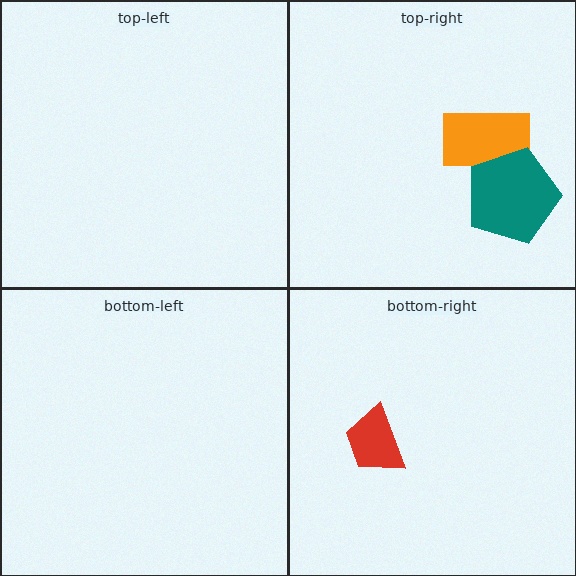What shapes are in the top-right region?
The orange rectangle, the teal pentagon.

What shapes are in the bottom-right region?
The red trapezoid.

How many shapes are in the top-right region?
2.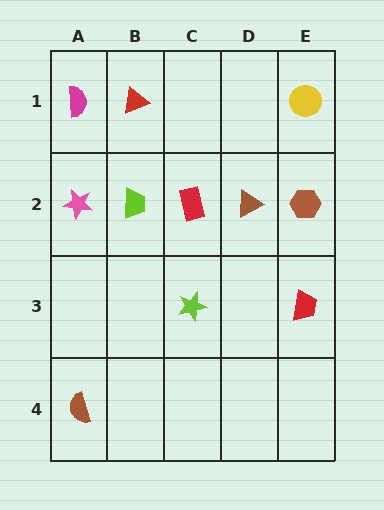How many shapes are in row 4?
1 shape.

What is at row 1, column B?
A red triangle.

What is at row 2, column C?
A red rectangle.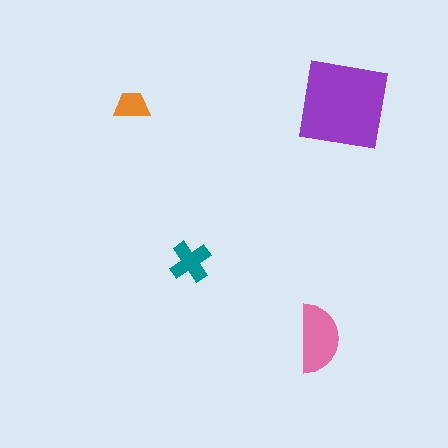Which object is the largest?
The purple square.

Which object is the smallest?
The orange trapezoid.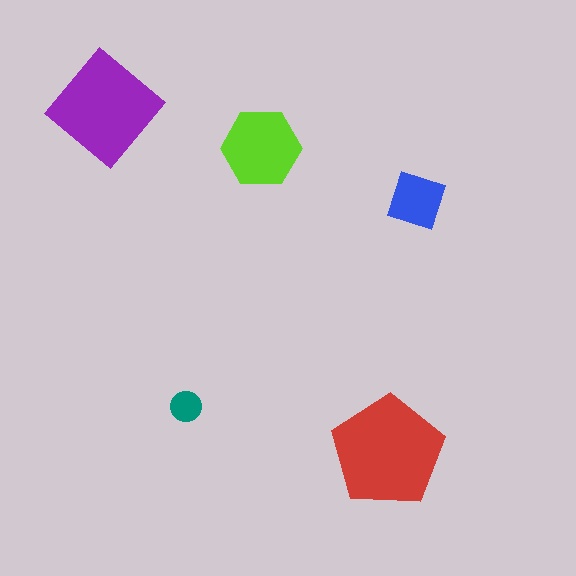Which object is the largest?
The red pentagon.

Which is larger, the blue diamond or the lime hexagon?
The lime hexagon.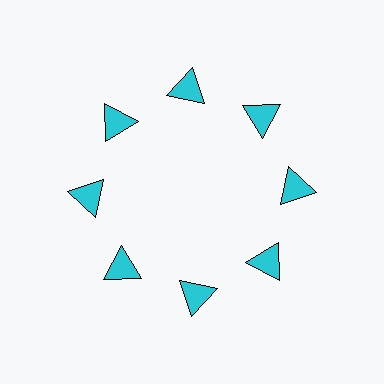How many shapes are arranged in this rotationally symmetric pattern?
There are 8 shapes, arranged in 8 groups of 1.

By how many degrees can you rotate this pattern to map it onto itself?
The pattern maps onto itself every 45 degrees of rotation.